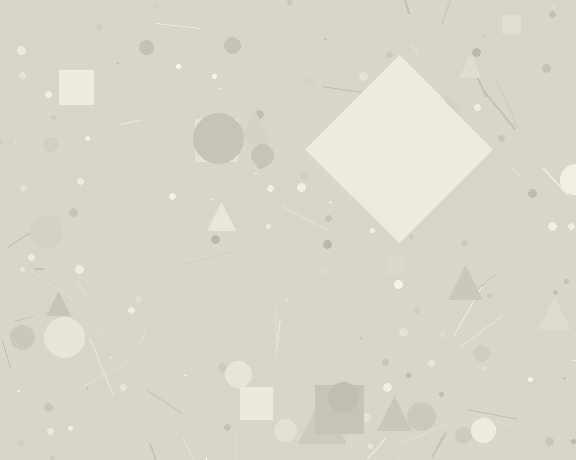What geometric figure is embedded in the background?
A diamond is embedded in the background.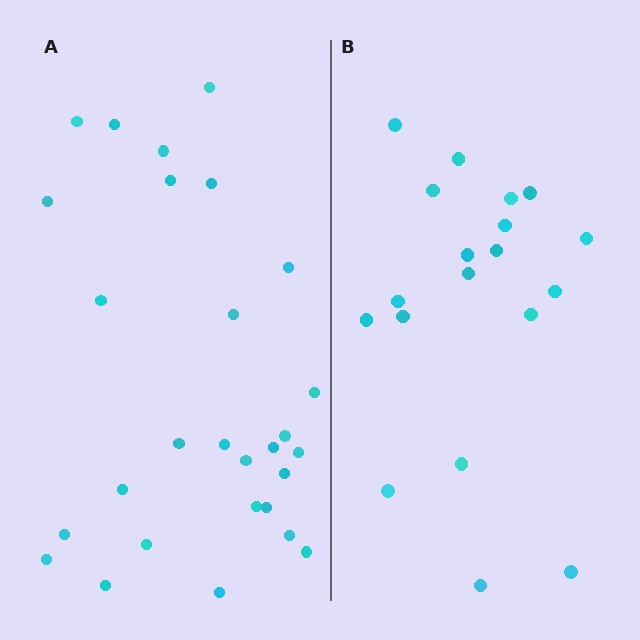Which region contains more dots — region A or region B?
Region A (the left region) has more dots.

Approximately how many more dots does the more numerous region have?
Region A has roughly 8 or so more dots than region B.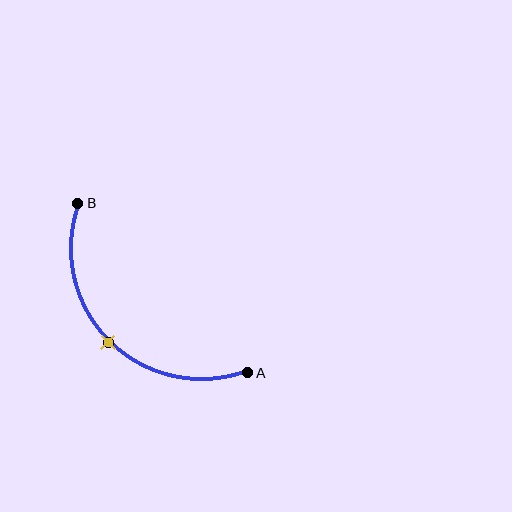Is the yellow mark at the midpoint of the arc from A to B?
Yes. The yellow mark lies on the arc at equal arc-length from both A and B — it is the arc midpoint.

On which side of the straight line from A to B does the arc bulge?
The arc bulges below and to the left of the straight line connecting A and B.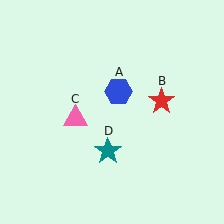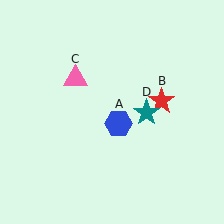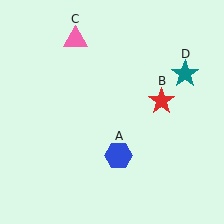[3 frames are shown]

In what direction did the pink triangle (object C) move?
The pink triangle (object C) moved up.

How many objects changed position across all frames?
3 objects changed position: blue hexagon (object A), pink triangle (object C), teal star (object D).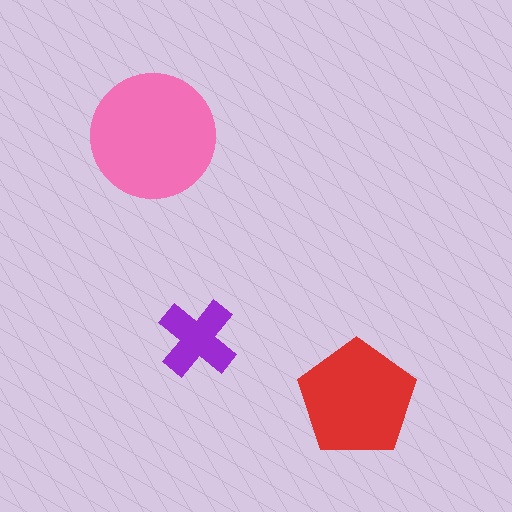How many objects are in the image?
There are 3 objects in the image.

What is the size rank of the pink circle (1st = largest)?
1st.